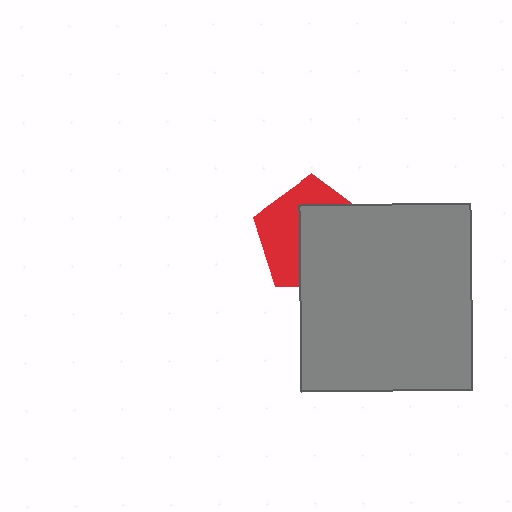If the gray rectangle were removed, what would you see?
You would see the complete red pentagon.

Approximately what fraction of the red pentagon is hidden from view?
Roughly 54% of the red pentagon is hidden behind the gray rectangle.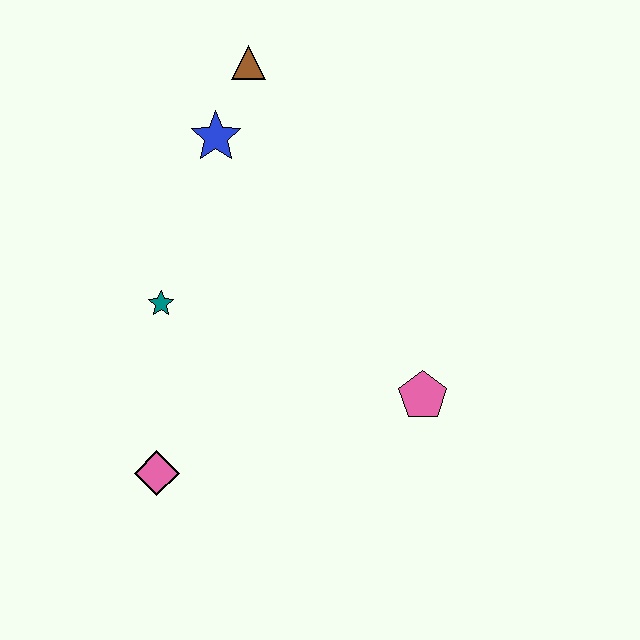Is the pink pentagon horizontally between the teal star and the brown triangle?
No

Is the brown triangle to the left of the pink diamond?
No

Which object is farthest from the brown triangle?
The pink diamond is farthest from the brown triangle.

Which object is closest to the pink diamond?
The teal star is closest to the pink diamond.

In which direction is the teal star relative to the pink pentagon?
The teal star is to the left of the pink pentagon.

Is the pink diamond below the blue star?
Yes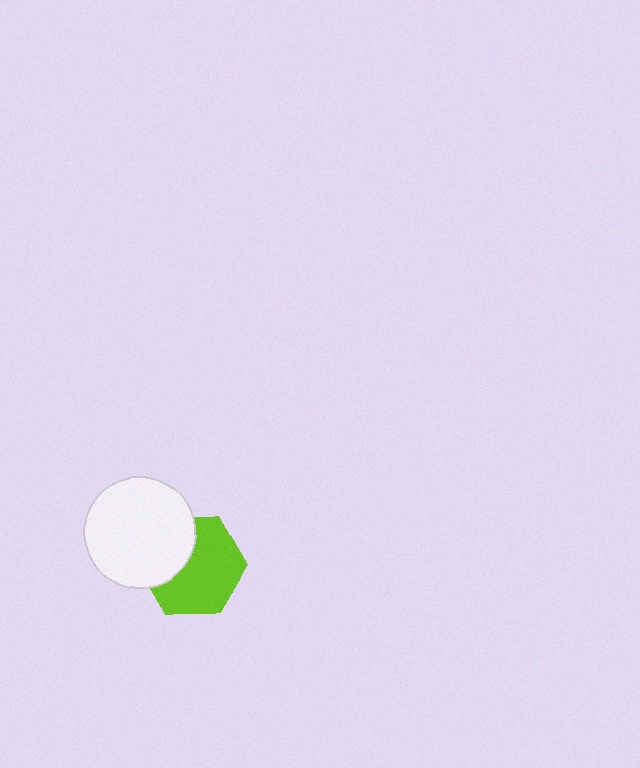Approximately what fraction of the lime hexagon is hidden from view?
Roughly 34% of the lime hexagon is hidden behind the white circle.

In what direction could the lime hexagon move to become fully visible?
The lime hexagon could move toward the lower-right. That would shift it out from behind the white circle entirely.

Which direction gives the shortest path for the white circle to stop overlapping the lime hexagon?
Moving toward the upper-left gives the shortest separation.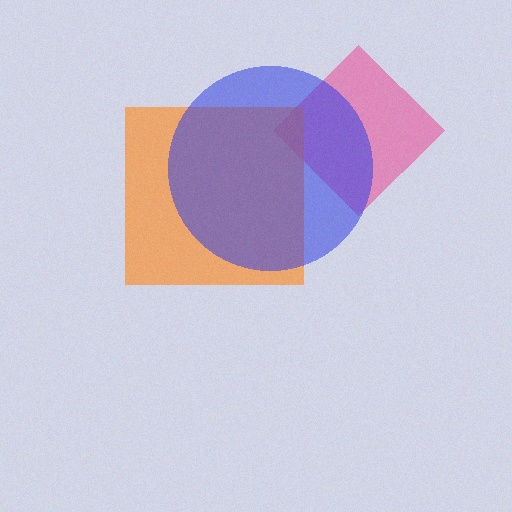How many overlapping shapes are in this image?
There are 3 overlapping shapes in the image.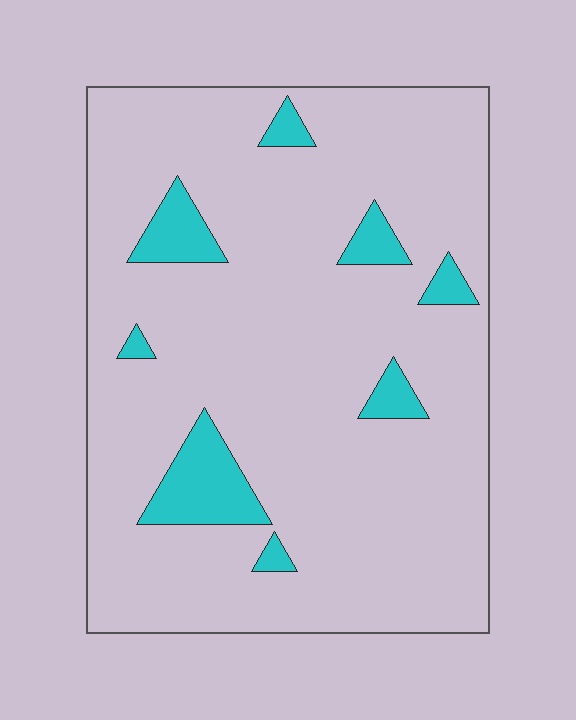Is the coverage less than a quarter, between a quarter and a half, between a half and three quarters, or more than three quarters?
Less than a quarter.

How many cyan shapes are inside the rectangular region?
8.